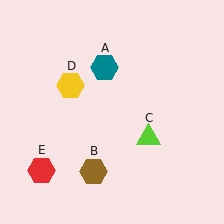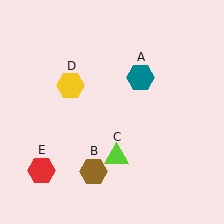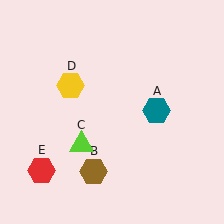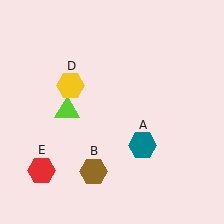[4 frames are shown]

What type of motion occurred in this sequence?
The teal hexagon (object A), lime triangle (object C) rotated clockwise around the center of the scene.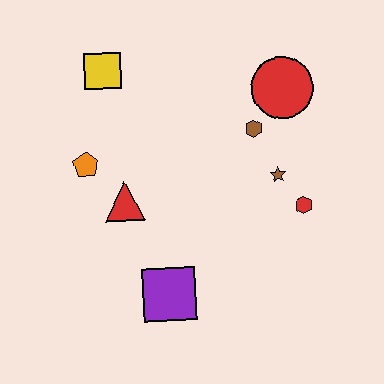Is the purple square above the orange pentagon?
No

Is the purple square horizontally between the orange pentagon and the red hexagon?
Yes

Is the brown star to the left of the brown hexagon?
No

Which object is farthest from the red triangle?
The red circle is farthest from the red triangle.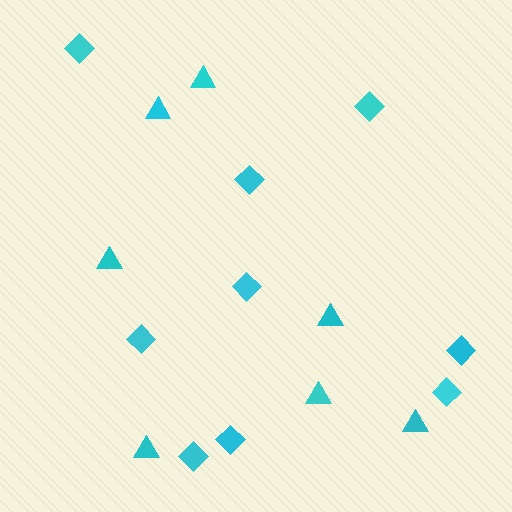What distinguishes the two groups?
There are 2 groups: one group of diamonds (9) and one group of triangles (7).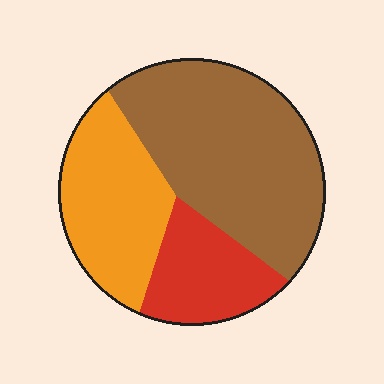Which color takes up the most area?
Brown, at roughly 50%.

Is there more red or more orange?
Orange.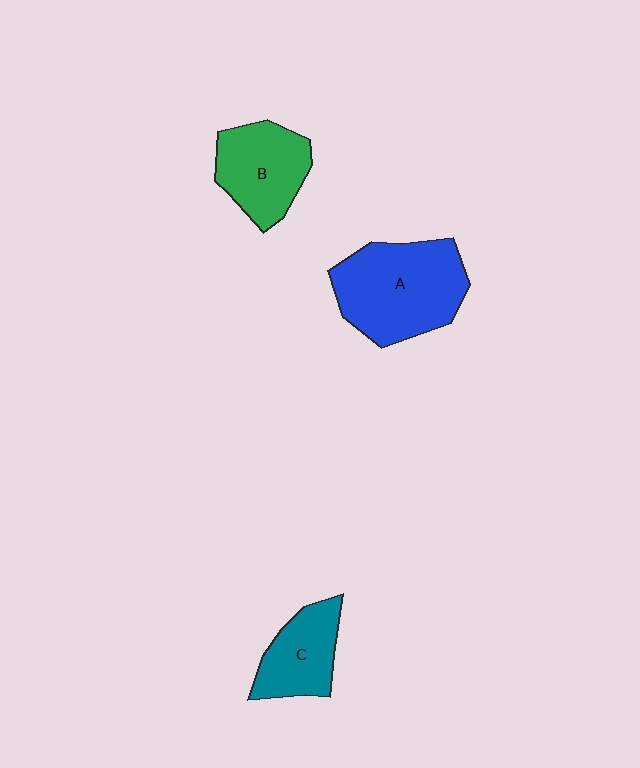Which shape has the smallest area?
Shape C (teal).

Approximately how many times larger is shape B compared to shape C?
Approximately 1.2 times.